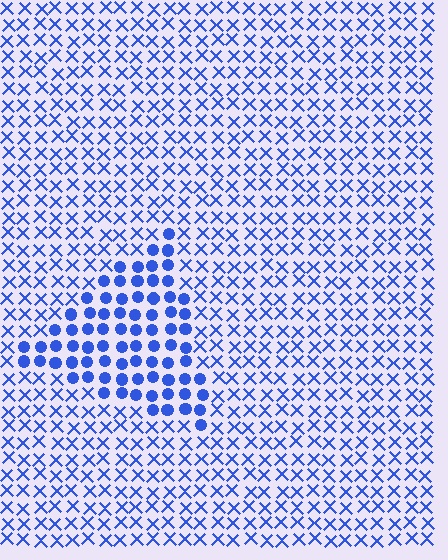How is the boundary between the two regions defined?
The boundary is defined by a change in element shape: circles inside vs. X marks outside. All elements share the same color and spacing.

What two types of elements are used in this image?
The image uses circles inside the triangle region and X marks outside it.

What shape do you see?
I see a triangle.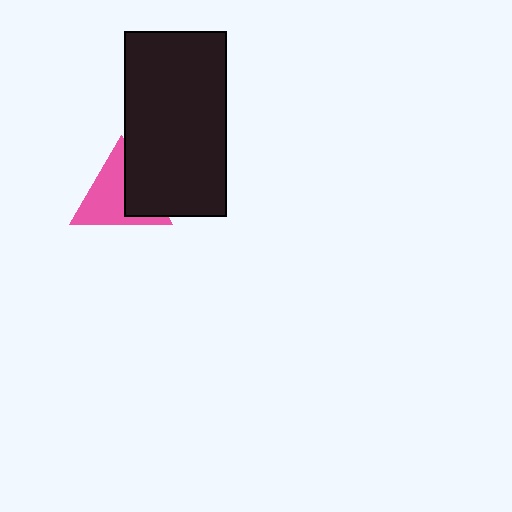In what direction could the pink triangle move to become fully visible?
The pink triangle could move left. That would shift it out from behind the black rectangle entirely.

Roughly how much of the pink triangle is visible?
About half of it is visible (roughly 62%).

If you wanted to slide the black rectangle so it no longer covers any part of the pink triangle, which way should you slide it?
Slide it right — that is the most direct way to separate the two shapes.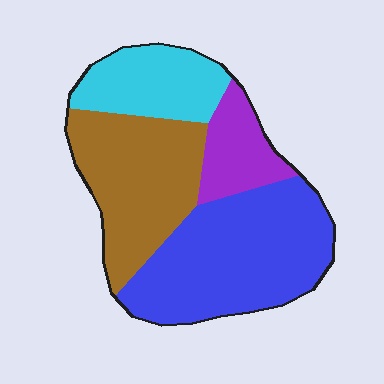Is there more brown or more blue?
Blue.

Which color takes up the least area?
Purple, at roughly 10%.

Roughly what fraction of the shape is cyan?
Cyan takes up about one sixth (1/6) of the shape.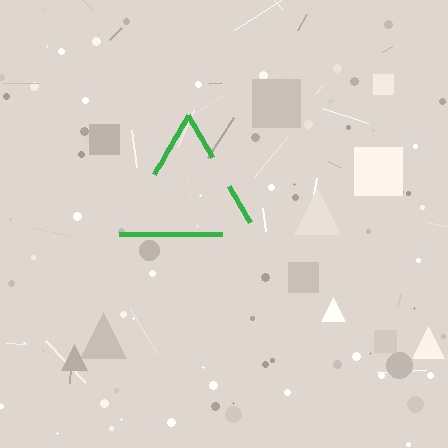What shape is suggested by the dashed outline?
The dashed outline suggests a triangle.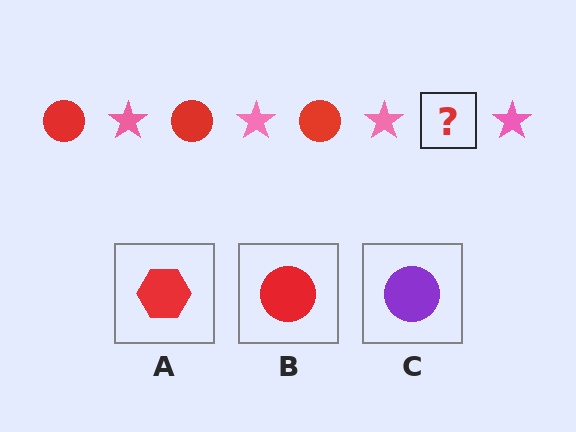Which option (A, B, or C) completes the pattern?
B.